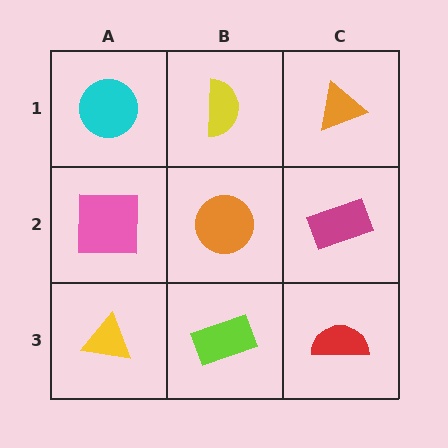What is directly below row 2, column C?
A red semicircle.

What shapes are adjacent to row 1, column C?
A magenta rectangle (row 2, column C), a yellow semicircle (row 1, column B).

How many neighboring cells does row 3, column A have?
2.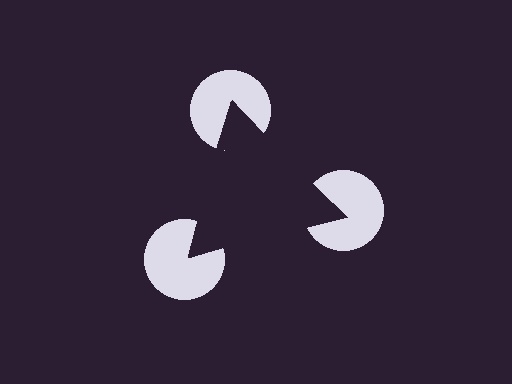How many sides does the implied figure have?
3 sides.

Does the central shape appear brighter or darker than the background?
It typically appears slightly darker than the background, even though no actual brightness change is drawn.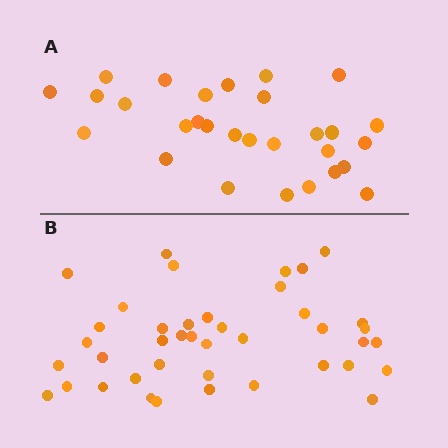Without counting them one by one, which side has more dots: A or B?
Region B (the bottom region) has more dots.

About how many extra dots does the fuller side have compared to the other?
Region B has roughly 12 or so more dots than region A.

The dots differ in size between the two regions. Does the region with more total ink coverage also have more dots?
No. Region A has more total ink coverage because its dots are larger, but region B actually contains more individual dots. Total area can be misleading — the number of items is what matters here.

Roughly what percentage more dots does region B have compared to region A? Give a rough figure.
About 40% more.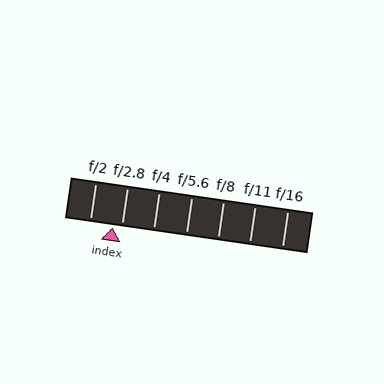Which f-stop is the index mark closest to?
The index mark is closest to f/2.8.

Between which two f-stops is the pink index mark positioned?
The index mark is between f/2 and f/2.8.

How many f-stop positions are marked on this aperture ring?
There are 7 f-stop positions marked.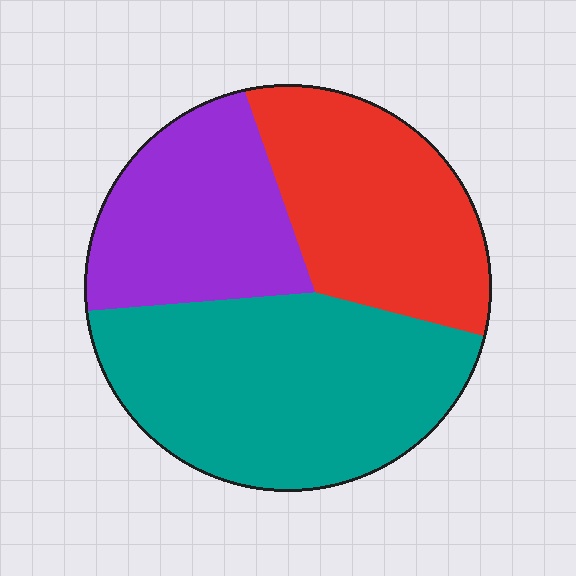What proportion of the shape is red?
Red takes up about one third (1/3) of the shape.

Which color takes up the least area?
Purple, at roughly 25%.